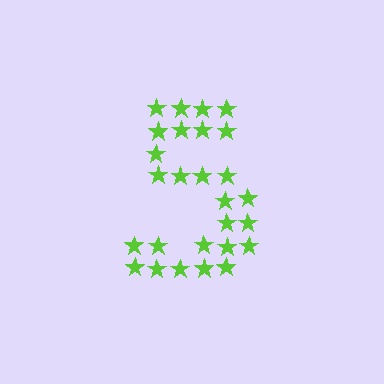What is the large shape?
The large shape is the digit 5.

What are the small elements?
The small elements are stars.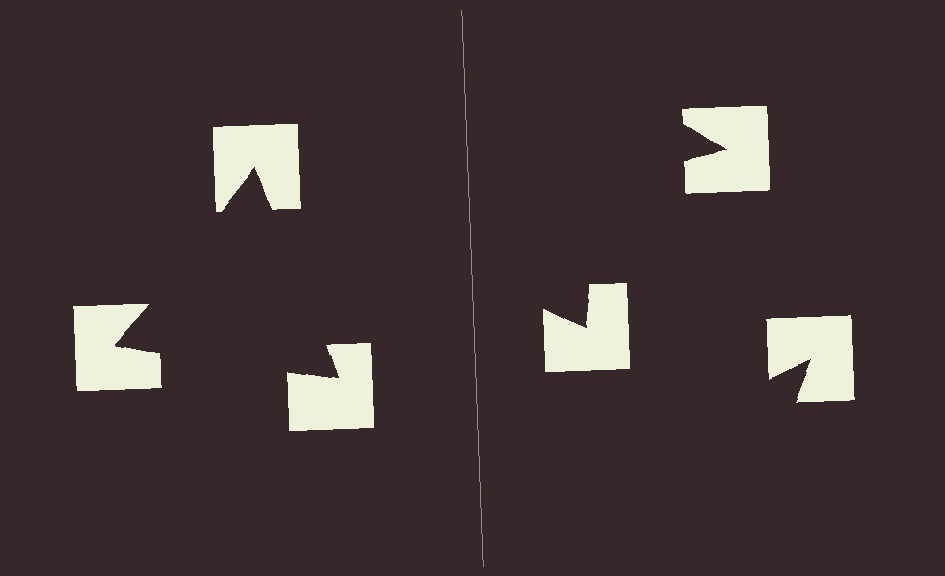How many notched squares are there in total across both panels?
6 — 3 on each side.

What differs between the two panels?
The notched squares are positioned identically on both sides; only the wedge orientations differ. On the left they align to a triangle; on the right they are misaligned.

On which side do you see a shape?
An illusory triangle appears on the left side. On the right side the wedge cuts are rotated, so no coherent shape forms.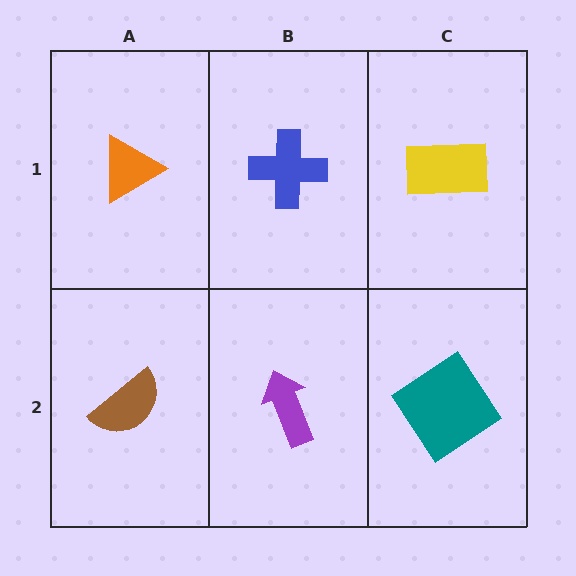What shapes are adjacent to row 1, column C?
A teal diamond (row 2, column C), a blue cross (row 1, column B).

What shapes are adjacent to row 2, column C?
A yellow rectangle (row 1, column C), a purple arrow (row 2, column B).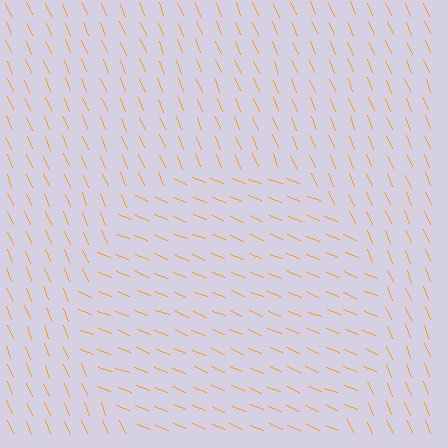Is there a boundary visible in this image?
Yes, there is a texture boundary formed by a change in line orientation.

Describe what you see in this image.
The image is filled with small orange line segments. A circle region in the image has lines oriented differently from the surrounding lines, creating a visible texture boundary.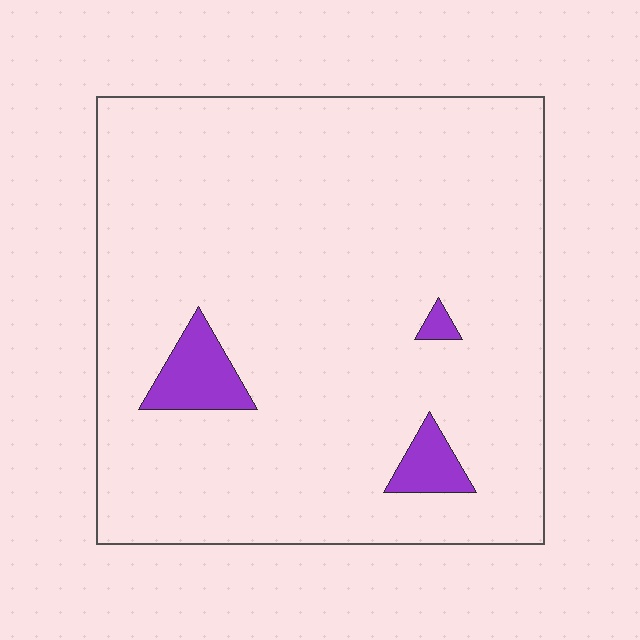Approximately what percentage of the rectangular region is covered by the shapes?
Approximately 5%.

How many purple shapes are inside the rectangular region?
3.